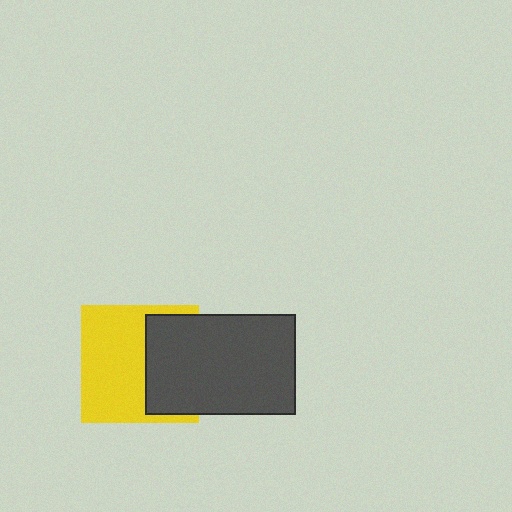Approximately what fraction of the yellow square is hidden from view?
Roughly 40% of the yellow square is hidden behind the dark gray rectangle.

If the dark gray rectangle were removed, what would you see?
You would see the complete yellow square.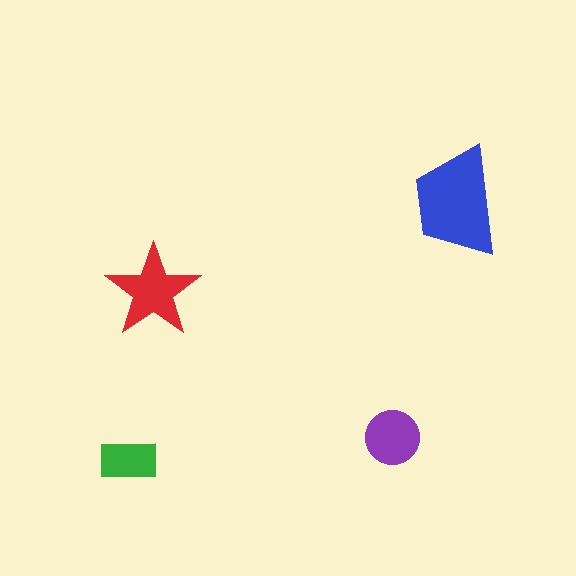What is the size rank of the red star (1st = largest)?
2nd.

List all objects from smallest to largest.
The green rectangle, the purple circle, the red star, the blue trapezoid.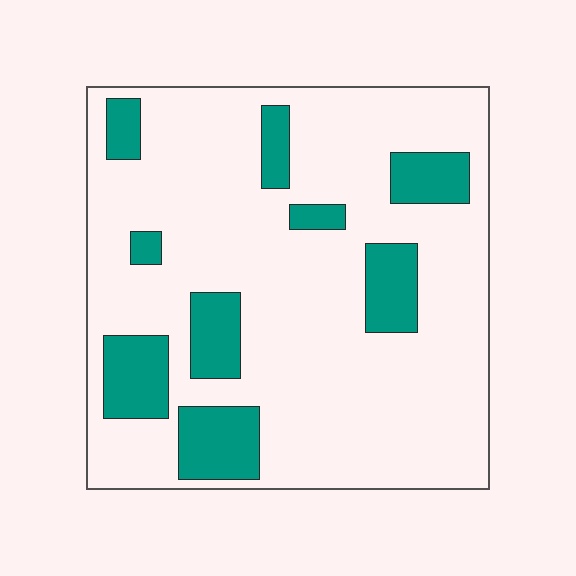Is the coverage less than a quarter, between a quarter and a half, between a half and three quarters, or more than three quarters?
Less than a quarter.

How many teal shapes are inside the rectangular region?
9.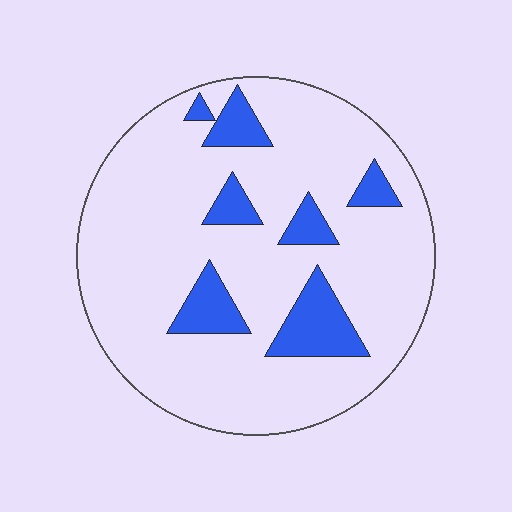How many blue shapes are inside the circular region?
7.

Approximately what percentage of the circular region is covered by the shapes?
Approximately 15%.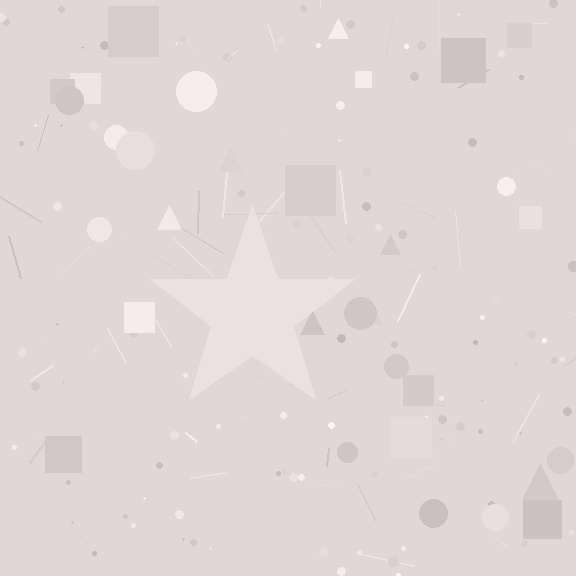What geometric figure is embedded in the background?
A star is embedded in the background.